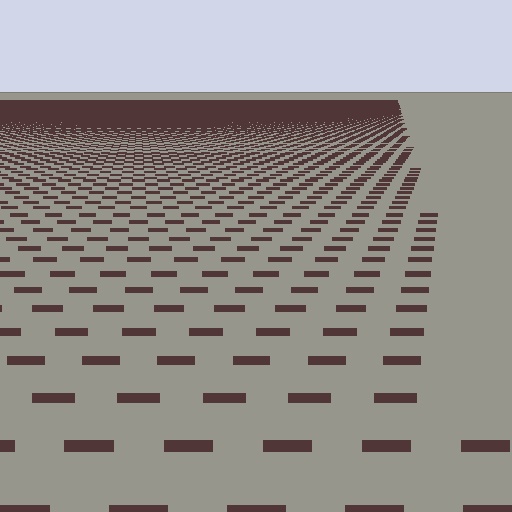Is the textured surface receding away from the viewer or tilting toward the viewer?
The surface is receding away from the viewer. Texture elements get smaller and denser toward the top.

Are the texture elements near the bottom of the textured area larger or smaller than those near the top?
Larger. Near the bottom, elements are closer to the viewer and appear at a bigger on-screen size.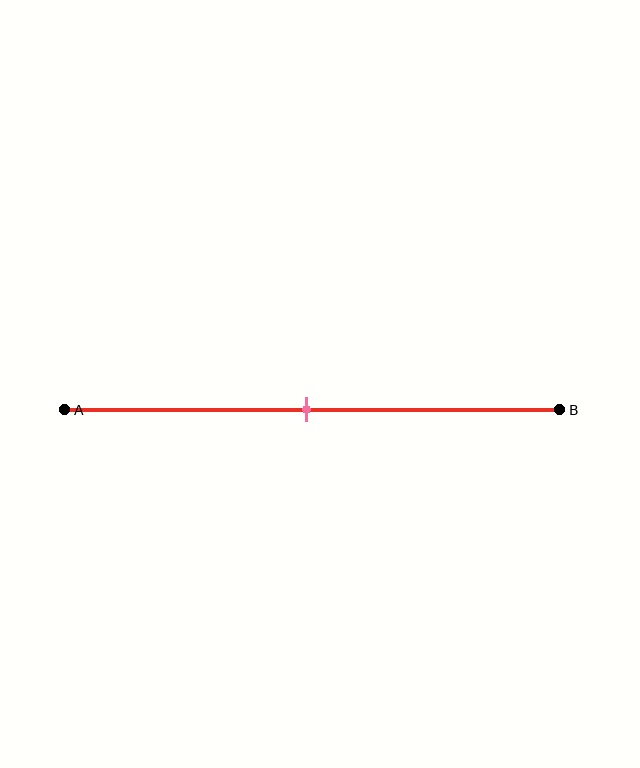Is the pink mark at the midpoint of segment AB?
Yes, the mark is approximately at the midpoint.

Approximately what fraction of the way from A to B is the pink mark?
The pink mark is approximately 50% of the way from A to B.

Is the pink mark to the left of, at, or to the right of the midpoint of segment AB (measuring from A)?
The pink mark is approximately at the midpoint of segment AB.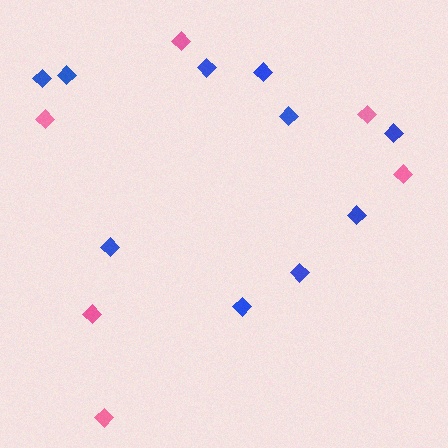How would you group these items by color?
There are 2 groups: one group of blue diamonds (10) and one group of pink diamonds (6).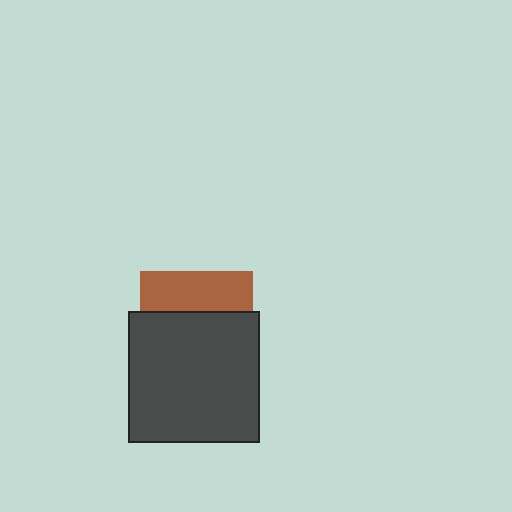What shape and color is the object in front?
The object in front is a dark gray square.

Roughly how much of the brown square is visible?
A small part of it is visible (roughly 35%).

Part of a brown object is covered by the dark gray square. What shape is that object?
It is a square.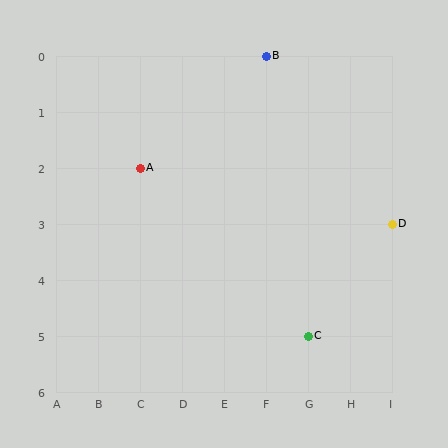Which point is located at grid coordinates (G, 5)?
Point C is at (G, 5).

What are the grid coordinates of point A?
Point A is at grid coordinates (C, 2).